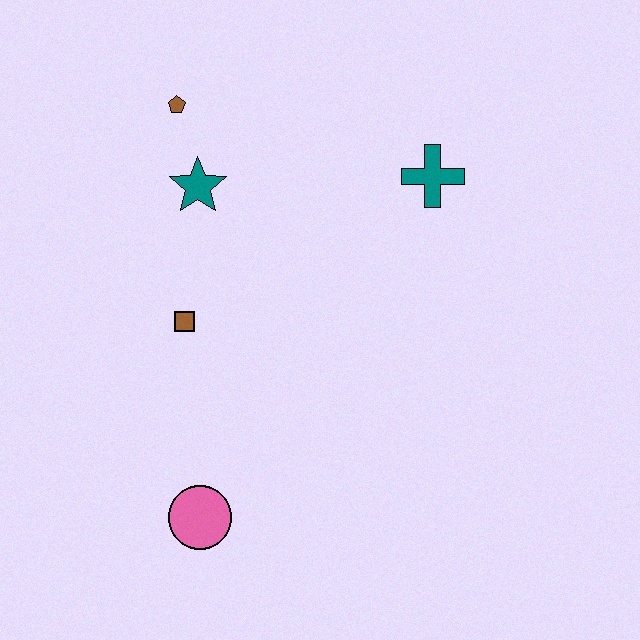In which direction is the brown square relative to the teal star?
The brown square is below the teal star.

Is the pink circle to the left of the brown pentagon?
No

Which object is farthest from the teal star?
The pink circle is farthest from the teal star.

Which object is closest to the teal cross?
The teal star is closest to the teal cross.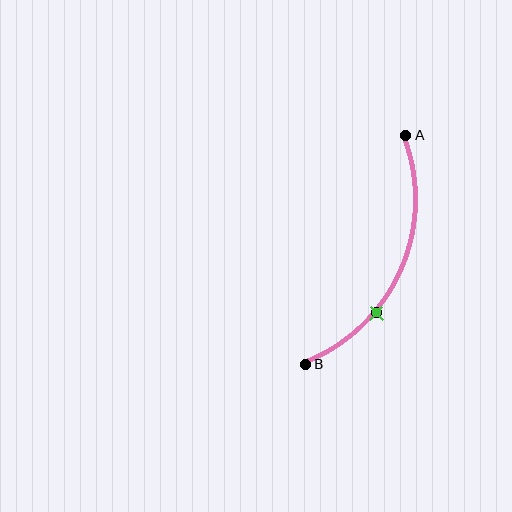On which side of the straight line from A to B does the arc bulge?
The arc bulges to the right of the straight line connecting A and B.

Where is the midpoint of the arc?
The arc midpoint is the point on the curve farthest from the straight line joining A and B. It sits to the right of that line.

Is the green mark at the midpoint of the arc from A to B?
No. The green mark lies on the arc but is closer to endpoint B. The arc midpoint would be at the point on the curve equidistant along the arc from both A and B.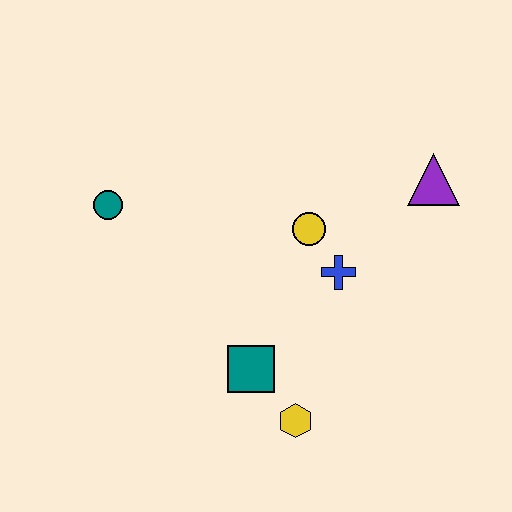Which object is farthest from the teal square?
The purple triangle is farthest from the teal square.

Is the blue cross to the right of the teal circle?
Yes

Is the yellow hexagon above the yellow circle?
No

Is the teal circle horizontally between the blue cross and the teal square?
No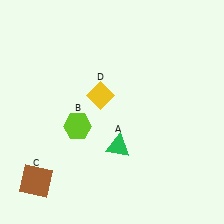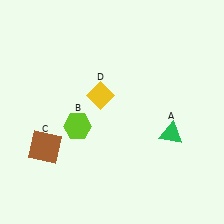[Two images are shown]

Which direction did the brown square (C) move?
The brown square (C) moved up.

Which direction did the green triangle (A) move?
The green triangle (A) moved right.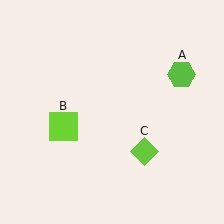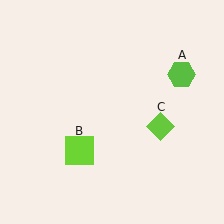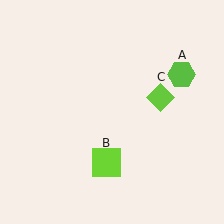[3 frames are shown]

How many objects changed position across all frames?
2 objects changed position: lime square (object B), lime diamond (object C).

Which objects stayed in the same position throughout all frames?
Lime hexagon (object A) remained stationary.